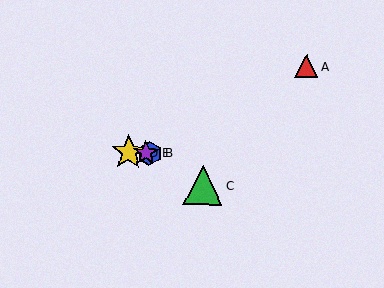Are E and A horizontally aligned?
No, E is at y≈153 and A is at y≈66.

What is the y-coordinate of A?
Object A is at y≈66.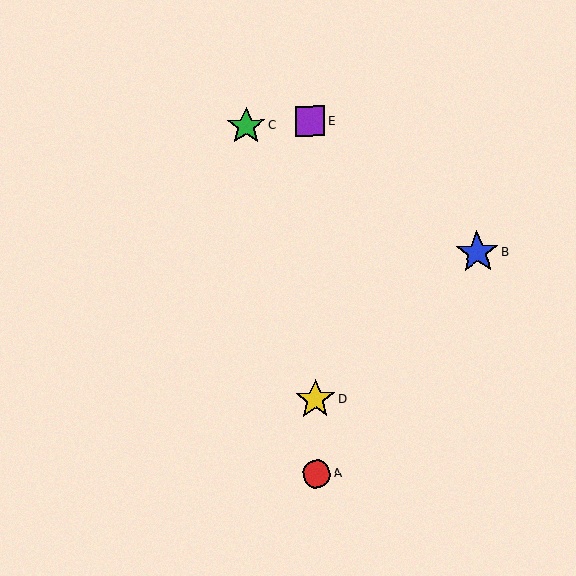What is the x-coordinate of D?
Object D is at x≈315.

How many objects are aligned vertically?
3 objects (A, D, E) are aligned vertically.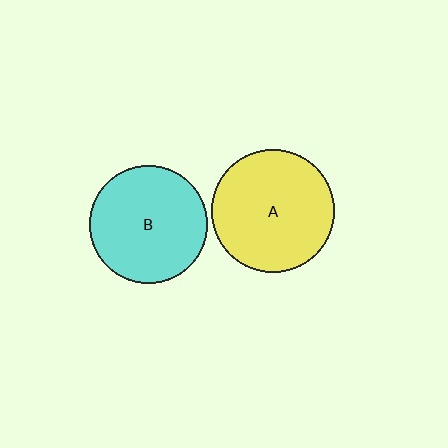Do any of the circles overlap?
No, none of the circles overlap.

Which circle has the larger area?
Circle A (yellow).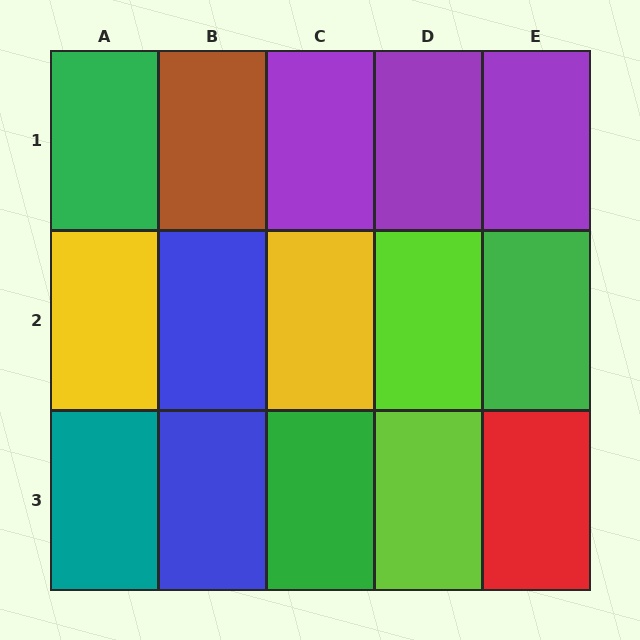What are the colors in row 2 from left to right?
Yellow, blue, yellow, lime, green.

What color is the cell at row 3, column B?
Blue.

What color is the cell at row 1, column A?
Green.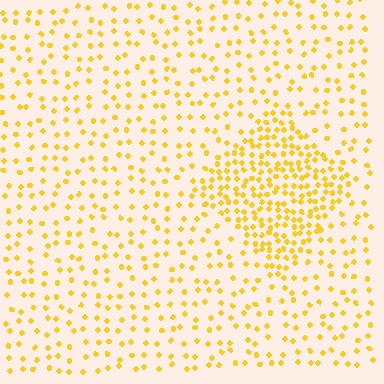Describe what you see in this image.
The image contains small yellow elements arranged at two different densities. A diamond-shaped region is visible where the elements are more densely packed than the surrounding area.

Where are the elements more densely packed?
The elements are more densely packed inside the diamond boundary.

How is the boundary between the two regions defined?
The boundary is defined by a change in element density (approximately 2.4x ratio). All elements are the same color, size, and shape.